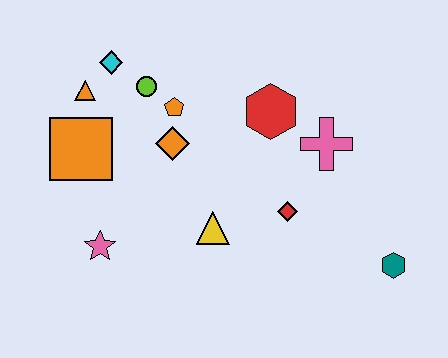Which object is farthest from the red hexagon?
The pink star is farthest from the red hexagon.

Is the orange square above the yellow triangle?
Yes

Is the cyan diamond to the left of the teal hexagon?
Yes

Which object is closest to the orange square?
The orange triangle is closest to the orange square.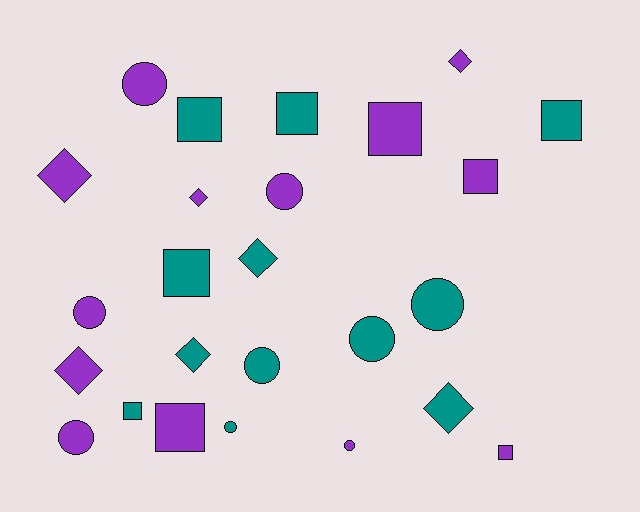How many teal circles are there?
There are 4 teal circles.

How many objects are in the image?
There are 25 objects.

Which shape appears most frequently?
Circle, with 9 objects.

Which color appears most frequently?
Purple, with 13 objects.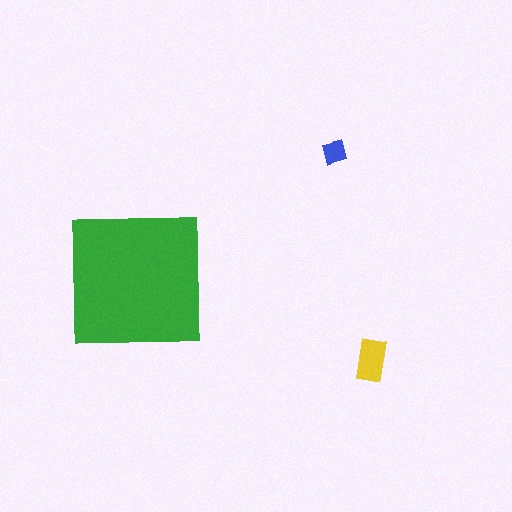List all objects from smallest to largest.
The blue diamond, the yellow rectangle, the green square.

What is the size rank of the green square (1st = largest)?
1st.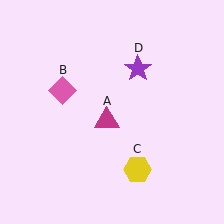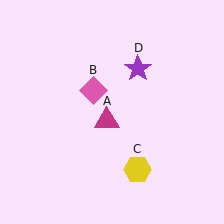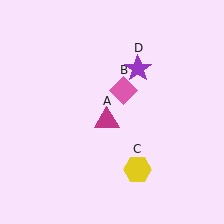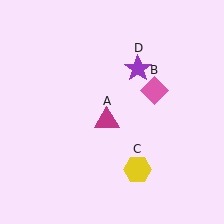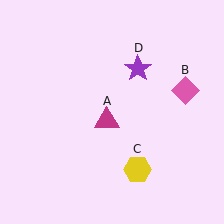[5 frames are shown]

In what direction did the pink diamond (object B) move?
The pink diamond (object B) moved right.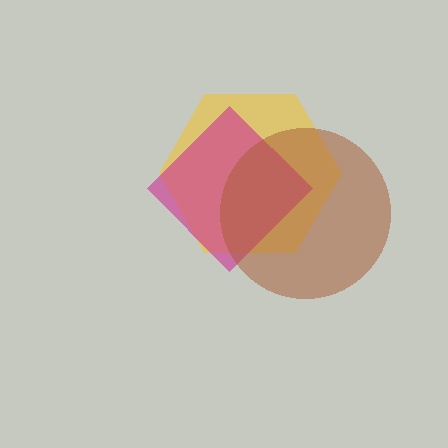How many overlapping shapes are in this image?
There are 3 overlapping shapes in the image.